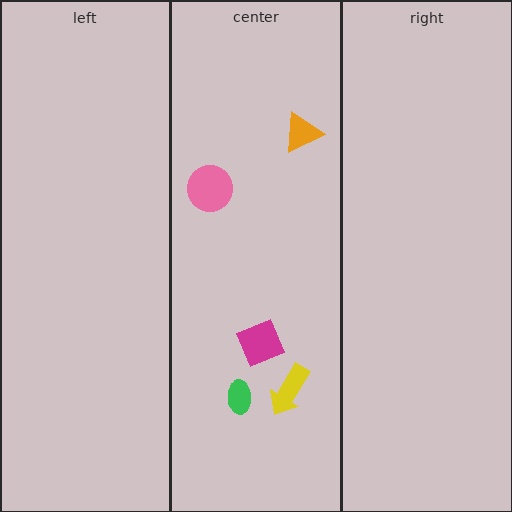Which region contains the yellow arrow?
The center region.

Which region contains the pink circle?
The center region.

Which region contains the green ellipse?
The center region.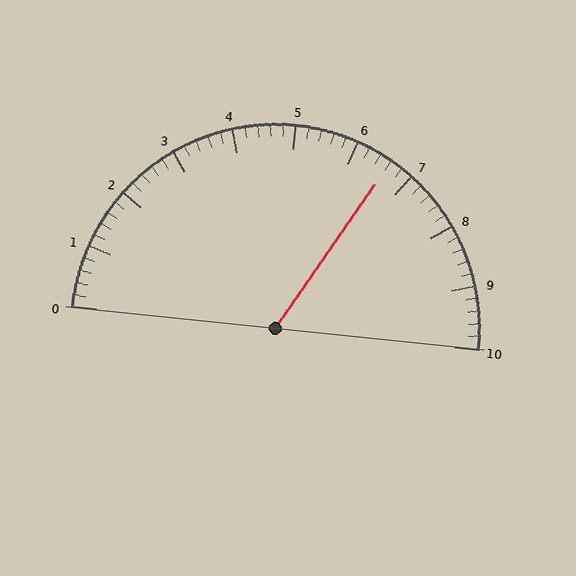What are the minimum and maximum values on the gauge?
The gauge ranges from 0 to 10.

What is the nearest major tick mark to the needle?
The nearest major tick mark is 7.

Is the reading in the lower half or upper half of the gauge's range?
The reading is in the upper half of the range (0 to 10).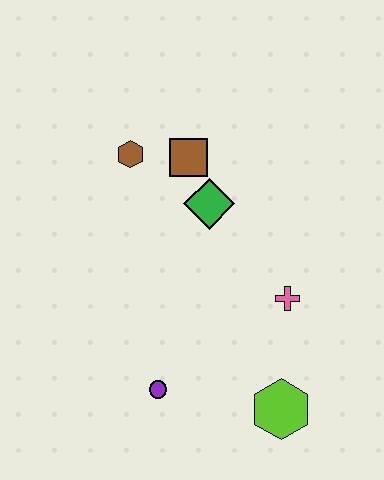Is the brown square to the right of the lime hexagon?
No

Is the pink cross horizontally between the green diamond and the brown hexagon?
No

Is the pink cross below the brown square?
Yes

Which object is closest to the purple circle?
The lime hexagon is closest to the purple circle.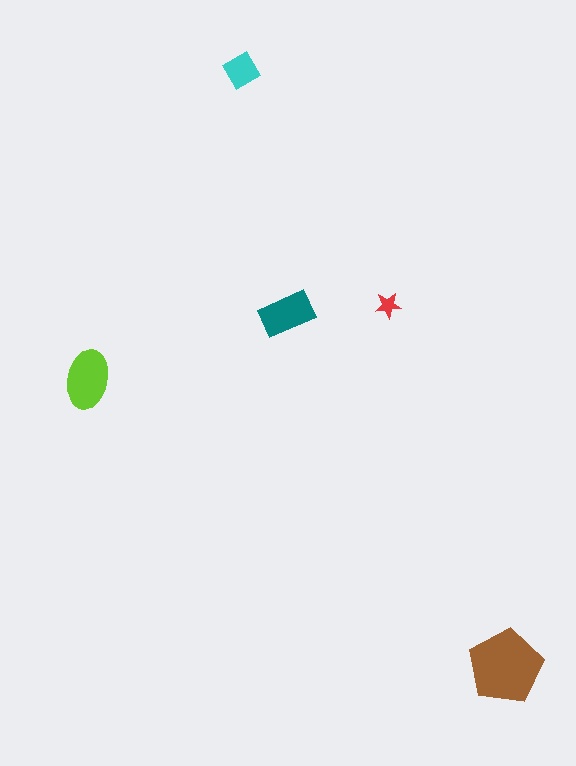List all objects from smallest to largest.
The red star, the cyan diamond, the teal rectangle, the lime ellipse, the brown pentagon.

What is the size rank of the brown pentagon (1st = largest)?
1st.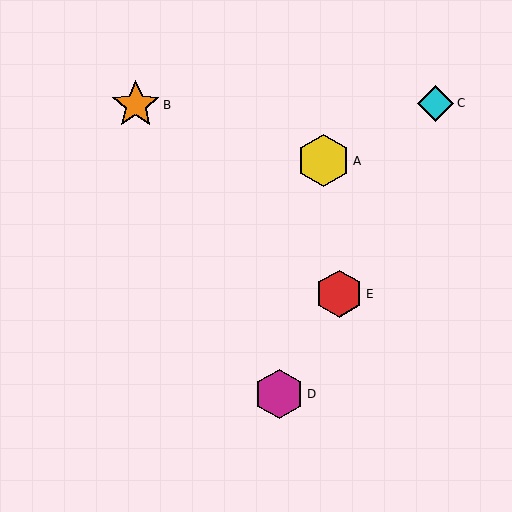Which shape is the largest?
The yellow hexagon (labeled A) is the largest.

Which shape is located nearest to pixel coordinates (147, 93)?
The orange star (labeled B) at (136, 105) is nearest to that location.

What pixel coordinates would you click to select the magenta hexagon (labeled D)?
Click at (279, 394) to select the magenta hexagon D.